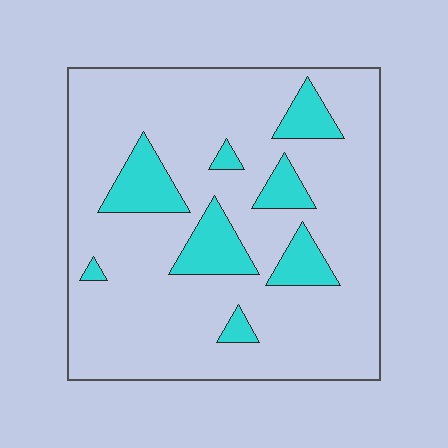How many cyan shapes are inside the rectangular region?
8.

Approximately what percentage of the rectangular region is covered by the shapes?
Approximately 15%.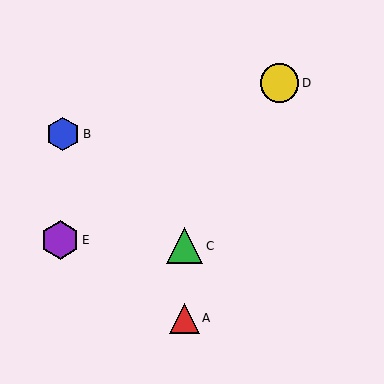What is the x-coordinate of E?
Object E is at x≈60.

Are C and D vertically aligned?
No, C is at x≈184 and D is at x≈279.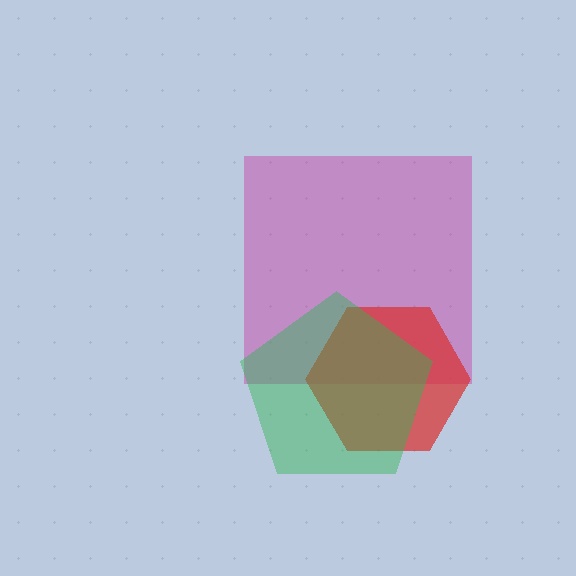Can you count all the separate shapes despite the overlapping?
Yes, there are 3 separate shapes.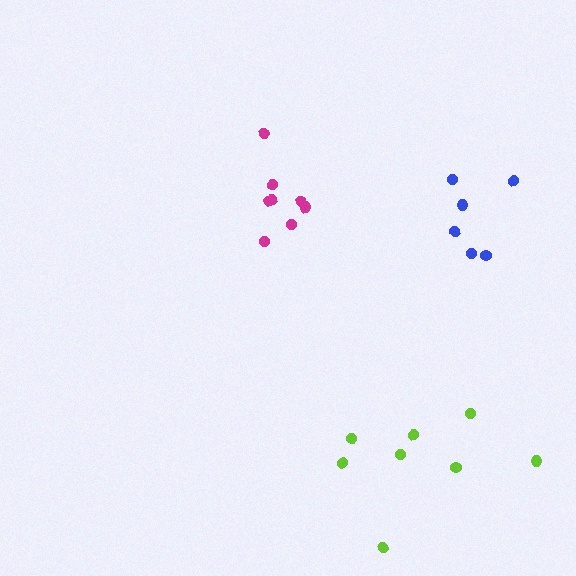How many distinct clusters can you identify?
There are 3 distinct clusters.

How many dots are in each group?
Group 1: 6 dots, Group 2: 8 dots, Group 3: 8 dots (22 total).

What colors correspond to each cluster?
The clusters are colored: blue, magenta, lime.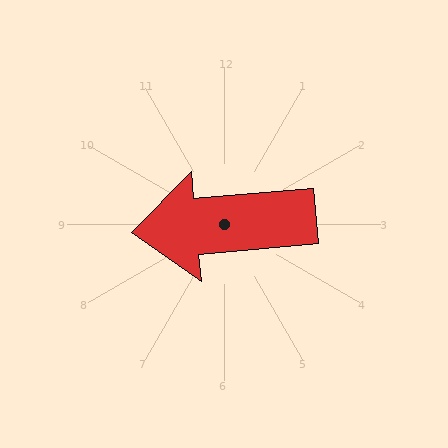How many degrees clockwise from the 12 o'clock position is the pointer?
Approximately 265 degrees.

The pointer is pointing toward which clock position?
Roughly 9 o'clock.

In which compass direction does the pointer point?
West.